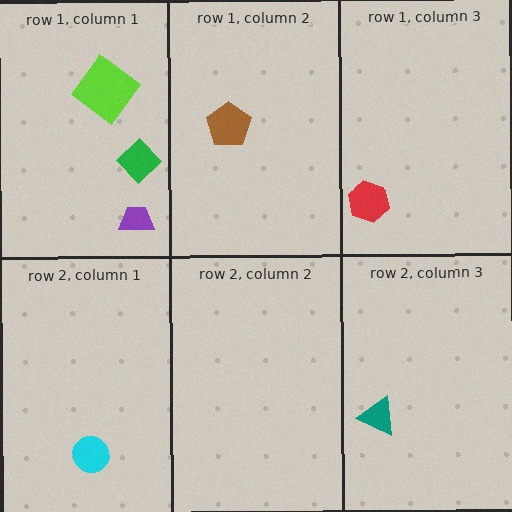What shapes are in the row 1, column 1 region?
The purple trapezoid, the lime diamond, the green diamond.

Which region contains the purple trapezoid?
The row 1, column 1 region.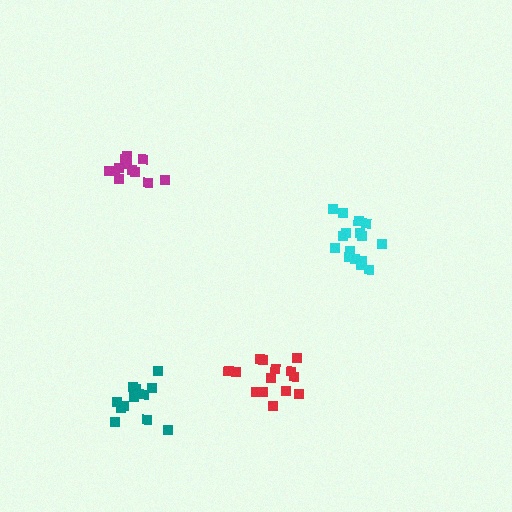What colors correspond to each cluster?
The clusters are colored: cyan, red, teal, magenta.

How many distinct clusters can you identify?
There are 4 distinct clusters.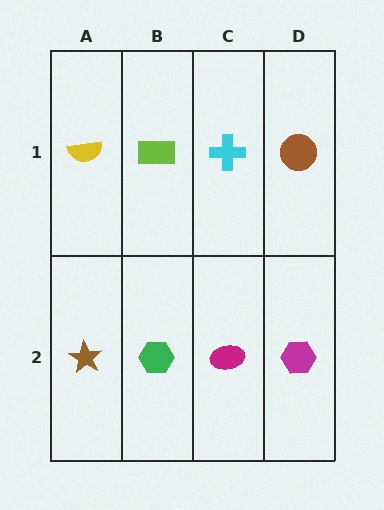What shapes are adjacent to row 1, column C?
A magenta ellipse (row 2, column C), a lime rectangle (row 1, column B), a brown circle (row 1, column D).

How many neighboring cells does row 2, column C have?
3.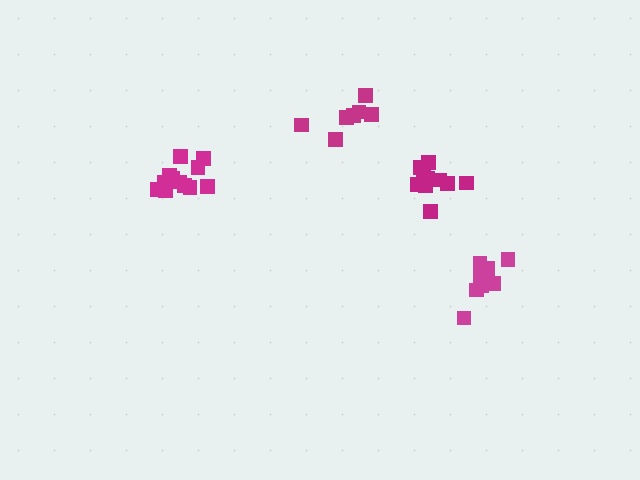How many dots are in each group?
Group 1: 12 dots, Group 2: 10 dots, Group 3: 7 dots, Group 4: 9 dots (38 total).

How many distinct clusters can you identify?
There are 4 distinct clusters.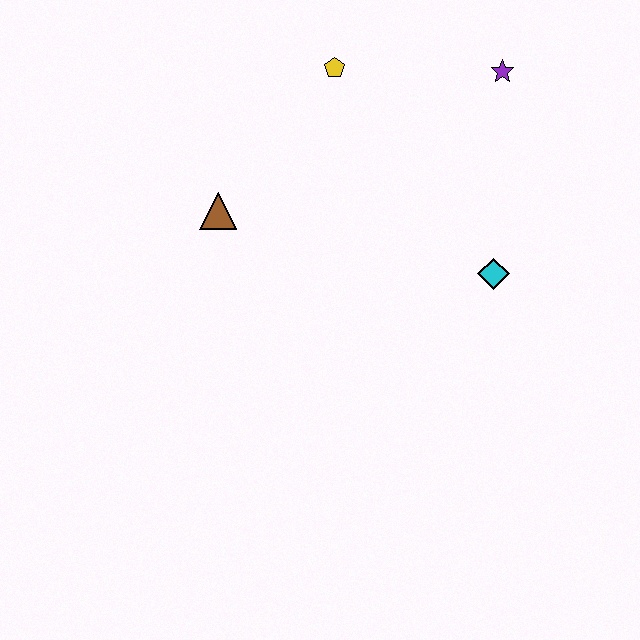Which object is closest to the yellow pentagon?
The purple star is closest to the yellow pentagon.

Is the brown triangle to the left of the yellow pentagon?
Yes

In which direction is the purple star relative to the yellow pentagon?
The purple star is to the right of the yellow pentagon.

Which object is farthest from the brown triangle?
The purple star is farthest from the brown triangle.